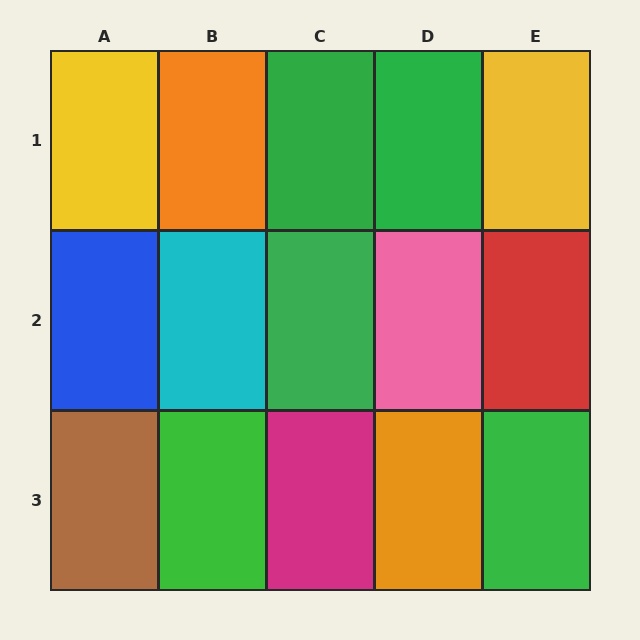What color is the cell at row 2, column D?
Pink.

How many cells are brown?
1 cell is brown.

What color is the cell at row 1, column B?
Orange.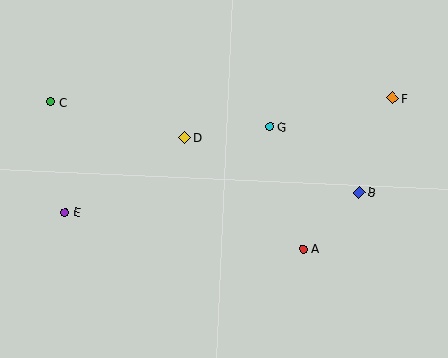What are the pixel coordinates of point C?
Point C is at (51, 102).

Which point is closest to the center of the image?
Point D at (185, 137) is closest to the center.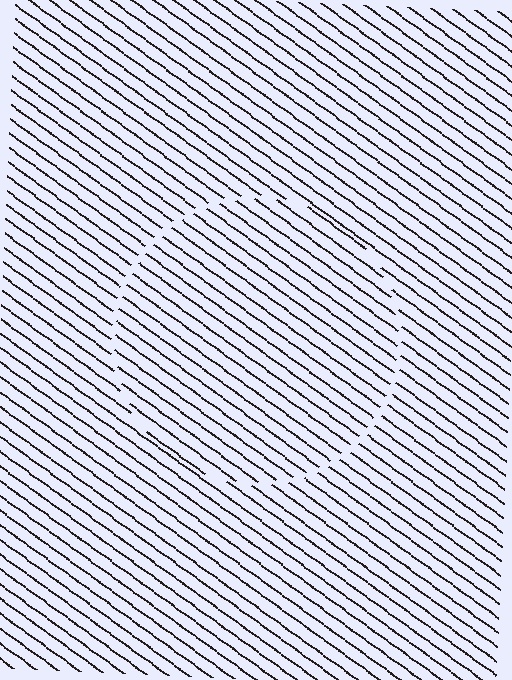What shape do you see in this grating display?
An illusory circle. The interior of the shape contains the same grating, shifted by half a period — the contour is defined by the phase discontinuity where line-ends from the inner and outer gratings abut.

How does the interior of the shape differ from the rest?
The interior of the shape contains the same grating, shifted by half a period — the contour is defined by the phase discontinuity where line-ends from the inner and outer gratings abut.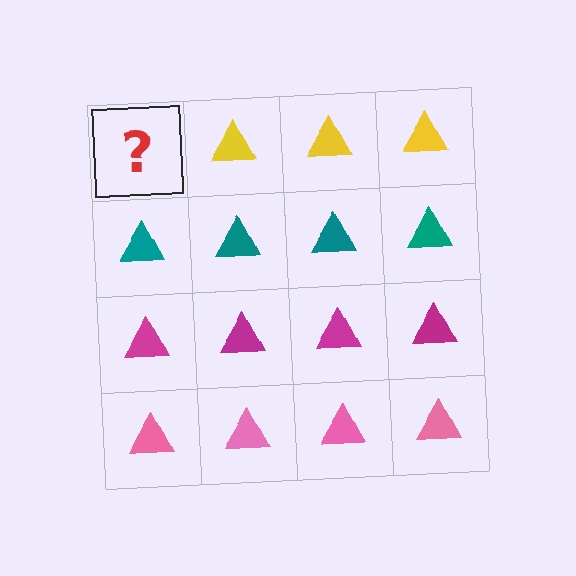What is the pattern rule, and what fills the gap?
The rule is that each row has a consistent color. The gap should be filled with a yellow triangle.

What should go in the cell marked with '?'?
The missing cell should contain a yellow triangle.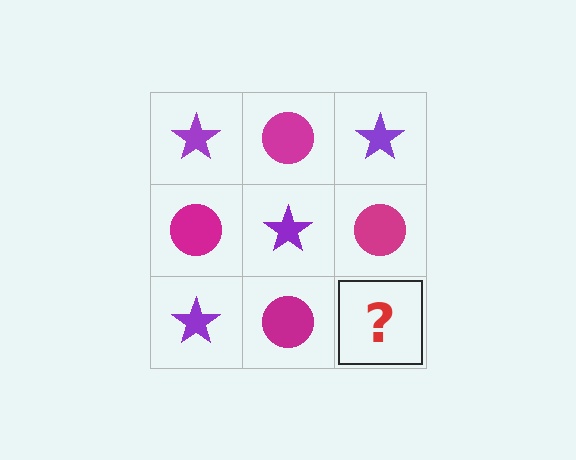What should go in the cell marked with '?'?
The missing cell should contain a purple star.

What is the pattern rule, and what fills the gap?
The rule is that it alternates purple star and magenta circle in a checkerboard pattern. The gap should be filled with a purple star.